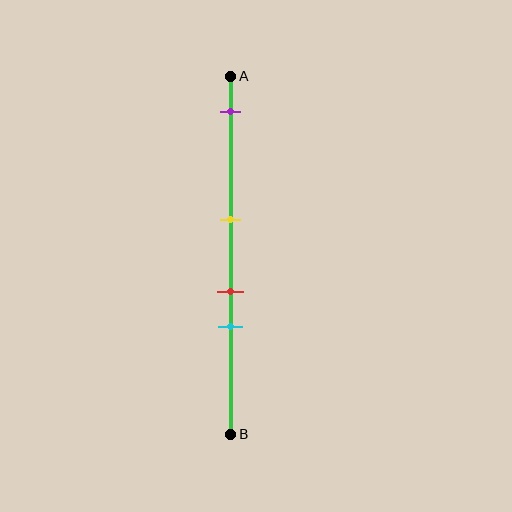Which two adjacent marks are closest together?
The red and cyan marks are the closest adjacent pair.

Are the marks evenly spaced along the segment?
No, the marks are not evenly spaced.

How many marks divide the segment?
There are 4 marks dividing the segment.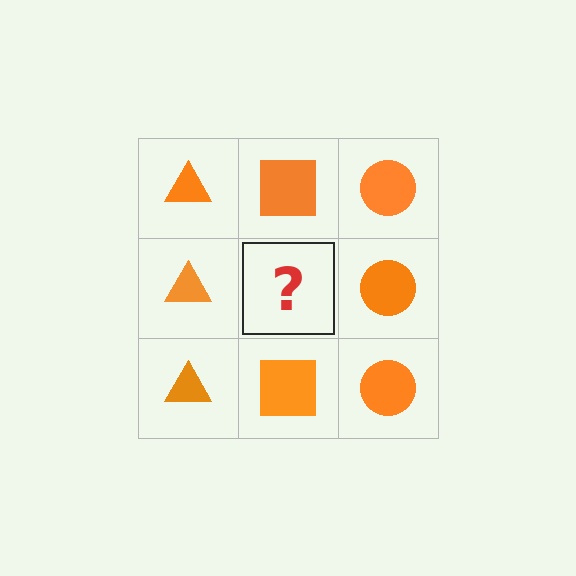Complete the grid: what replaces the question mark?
The question mark should be replaced with an orange square.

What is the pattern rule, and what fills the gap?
The rule is that each column has a consistent shape. The gap should be filled with an orange square.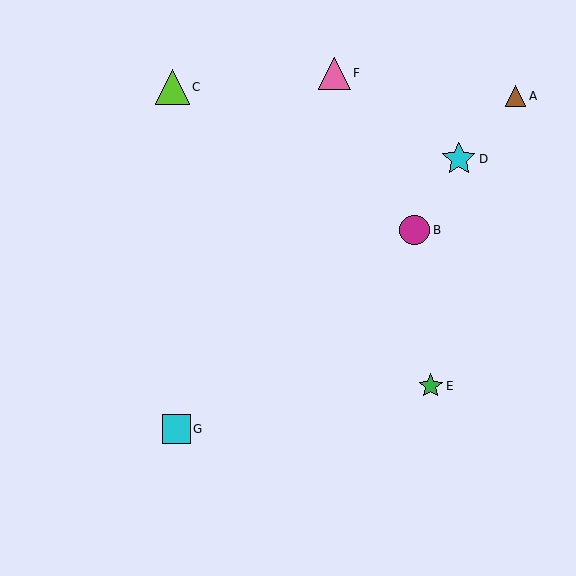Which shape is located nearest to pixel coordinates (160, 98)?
The lime triangle (labeled C) at (172, 87) is nearest to that location.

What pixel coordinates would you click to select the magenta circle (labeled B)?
Click at (415, 230) to select the magenta circle B.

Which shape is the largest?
The lime triangle (labeled C) is the largest.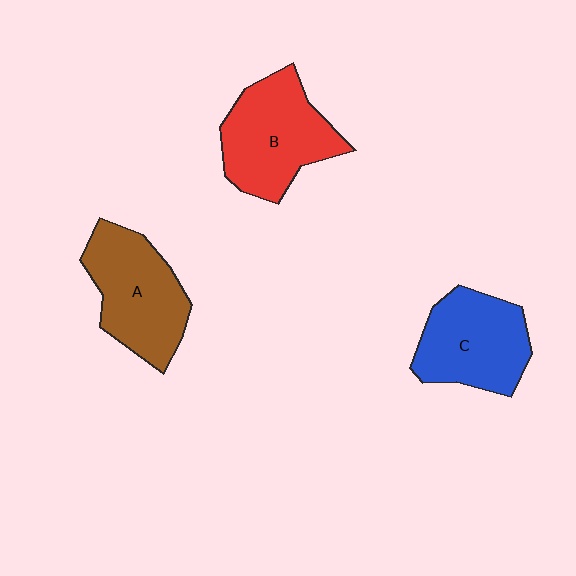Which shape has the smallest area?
Shape C (blue).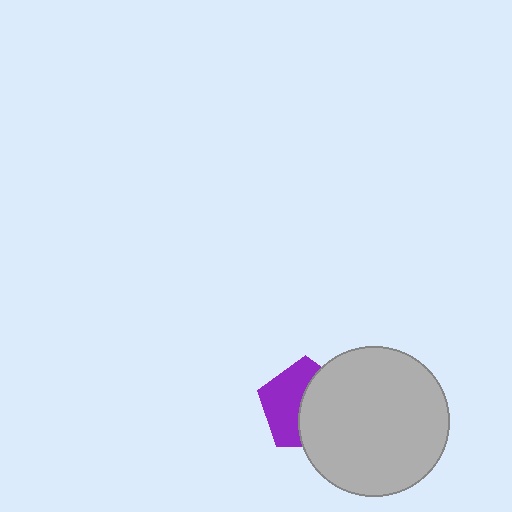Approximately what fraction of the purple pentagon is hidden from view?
Roughly 52% of the purple pentagon is hidden behind the light gray circle.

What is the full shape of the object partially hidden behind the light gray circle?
The partially hidden object is a purple pentagon.